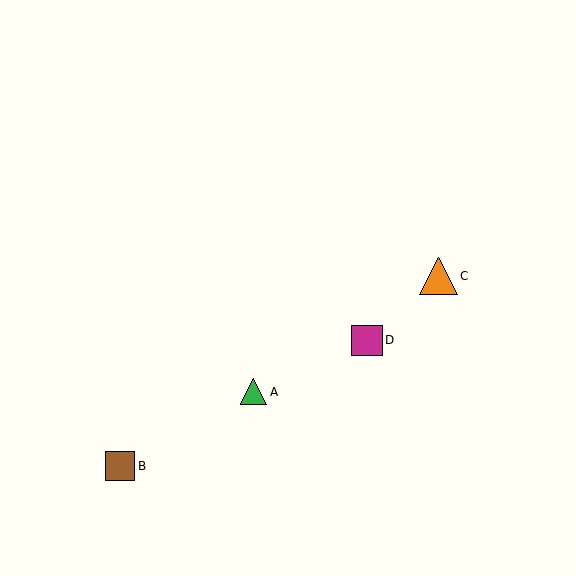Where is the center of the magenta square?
The center of the magenta square is at (367, 340).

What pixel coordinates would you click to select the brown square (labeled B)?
Click at (120, 466) to select the brown square B.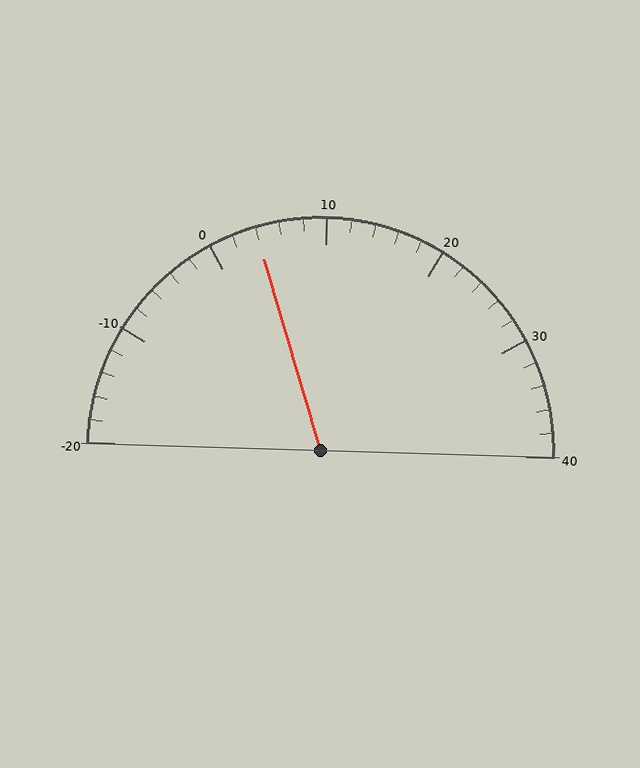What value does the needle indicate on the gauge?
The needle indicates approximately 4.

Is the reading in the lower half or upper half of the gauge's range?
The reading is in the lower half of the range (-20 to 40).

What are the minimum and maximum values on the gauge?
The gauge ranges from -20 to 40.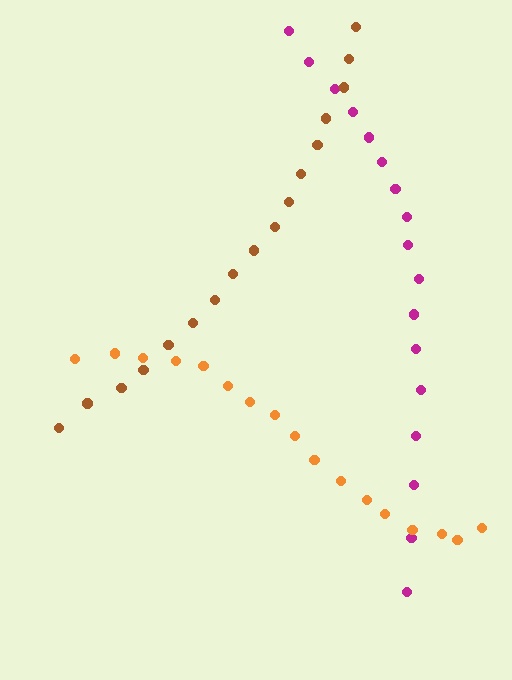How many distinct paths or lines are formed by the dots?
There are 3 distinct paths.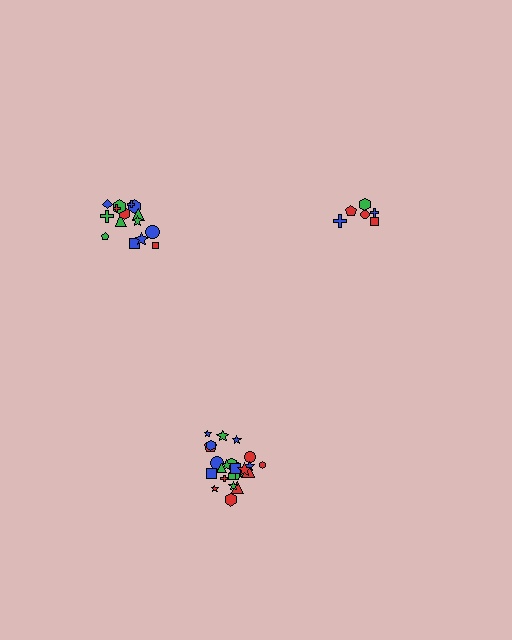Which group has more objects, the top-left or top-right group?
The top-left group.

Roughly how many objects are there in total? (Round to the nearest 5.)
Roughly 45 objects in total.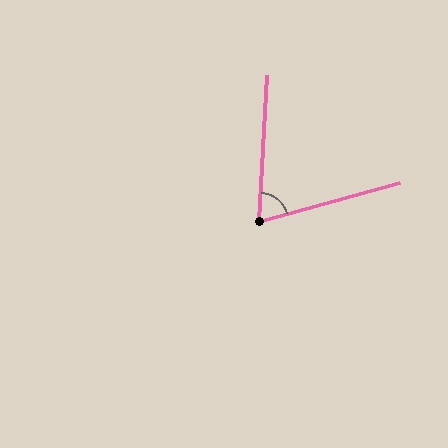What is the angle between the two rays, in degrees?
Approximately 72 degrees.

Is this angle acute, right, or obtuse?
It is acute.